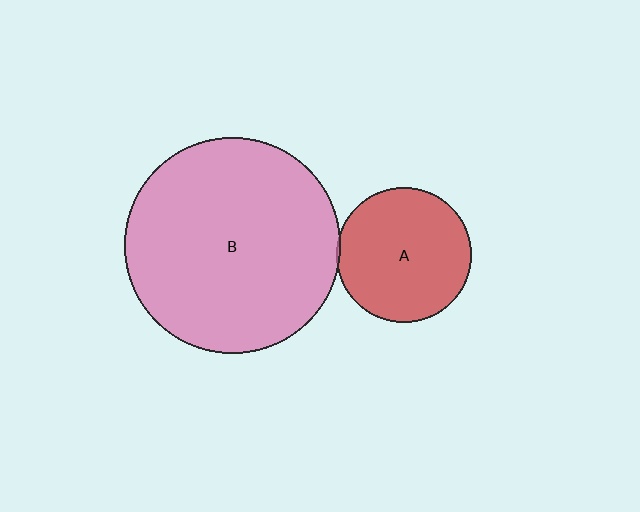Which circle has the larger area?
Circle B (pink).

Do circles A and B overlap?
Yes.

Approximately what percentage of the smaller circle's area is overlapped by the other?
Approximately 5%.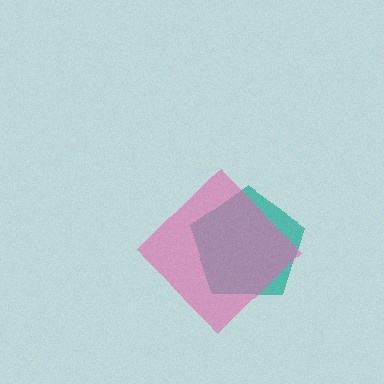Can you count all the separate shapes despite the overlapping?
Yes, there are 2 separate shapes.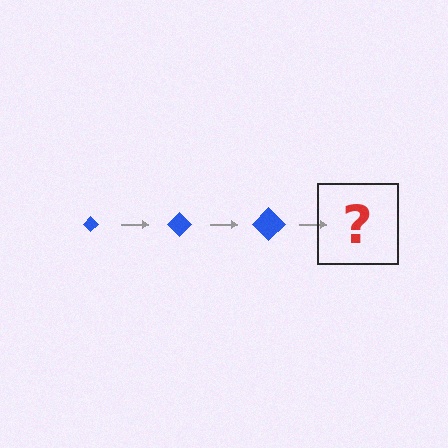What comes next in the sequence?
The next element should be a blue diamond, larger than the previous one.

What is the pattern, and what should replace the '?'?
The pattern is that the diamond gets progressively larger each step. The '?' should be a blue diamond, larger than the previous one.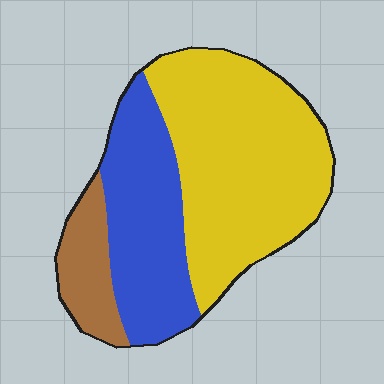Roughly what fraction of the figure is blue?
Blue covers 32% of the figure.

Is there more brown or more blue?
Blue.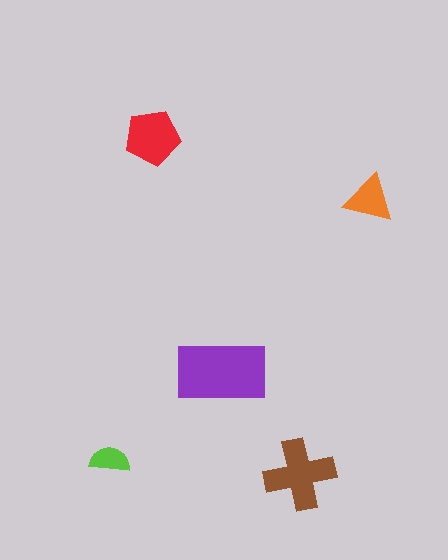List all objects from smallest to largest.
The lime semicircle, the orange triangle, the red pentagon, the brown cross, the purple rectangle.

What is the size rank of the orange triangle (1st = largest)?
4th.